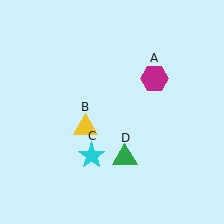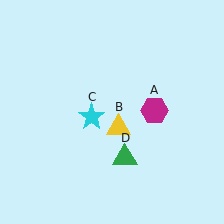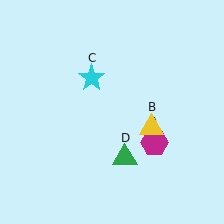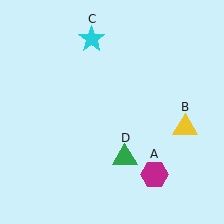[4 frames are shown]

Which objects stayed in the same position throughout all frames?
Green triangle (object D) remained stationary.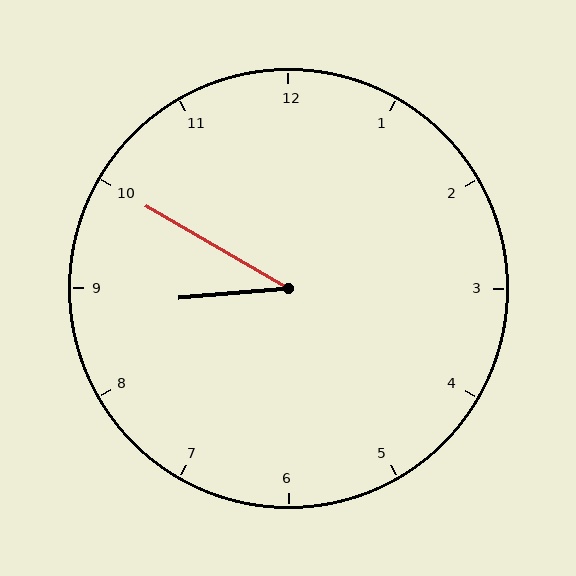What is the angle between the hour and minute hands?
Approximately 35 degrees.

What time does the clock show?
8:50.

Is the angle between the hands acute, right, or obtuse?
It is acute.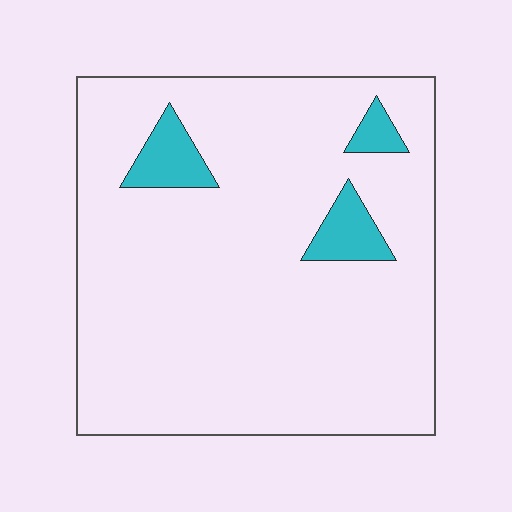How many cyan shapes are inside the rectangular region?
3.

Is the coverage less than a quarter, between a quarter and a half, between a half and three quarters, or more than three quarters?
Less than a quarter.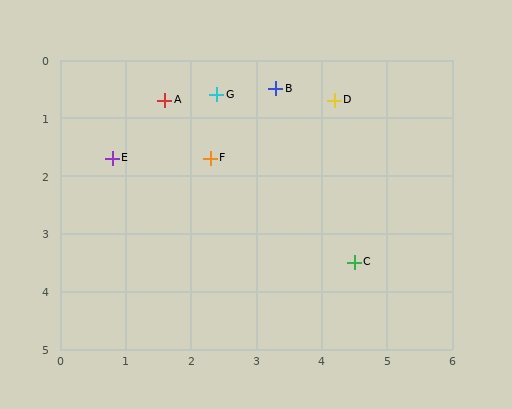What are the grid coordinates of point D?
Point D is at approximately (4.2, 0.7).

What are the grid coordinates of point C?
Point C is at approximately (4.5, 3.5).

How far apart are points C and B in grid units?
Points C and B are about 3.2 grid units apart.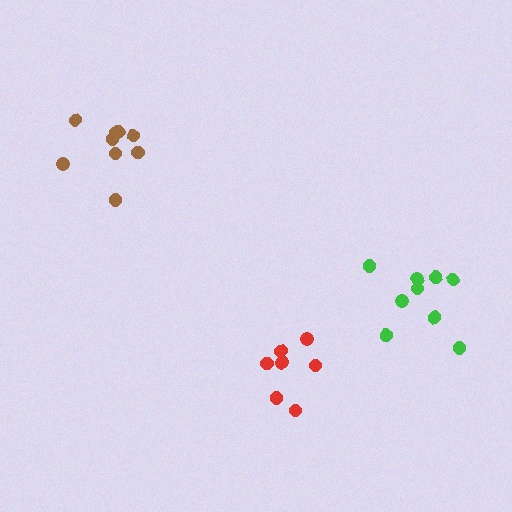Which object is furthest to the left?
The brown cluster is leftmost.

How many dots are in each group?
Group 1: 9 dots, Group 2: 9 dots, Group 3: 7 dots (25 total).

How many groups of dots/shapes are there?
There are 3 groups.